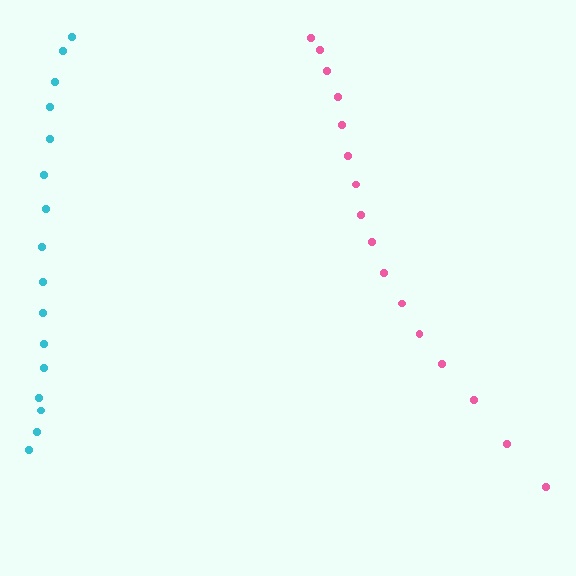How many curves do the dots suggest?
There are 2 distinct paths.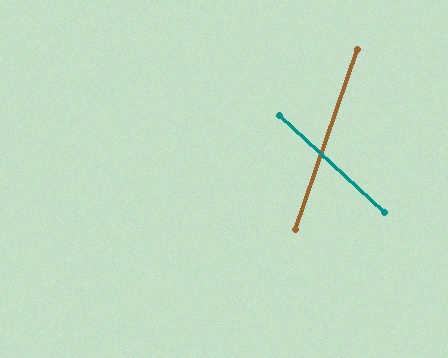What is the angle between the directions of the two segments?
Approximately 67 degrees.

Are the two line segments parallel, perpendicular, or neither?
Neither parallel nor perpendicular — they differ by about 67°.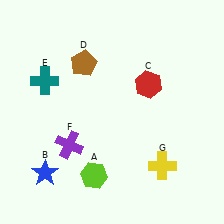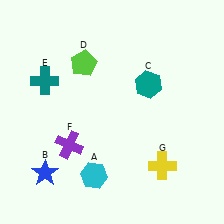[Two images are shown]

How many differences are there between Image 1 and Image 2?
There are 3 differences between the two images.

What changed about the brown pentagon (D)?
In Image 1, D is brown. In Image 2, it changed to lime.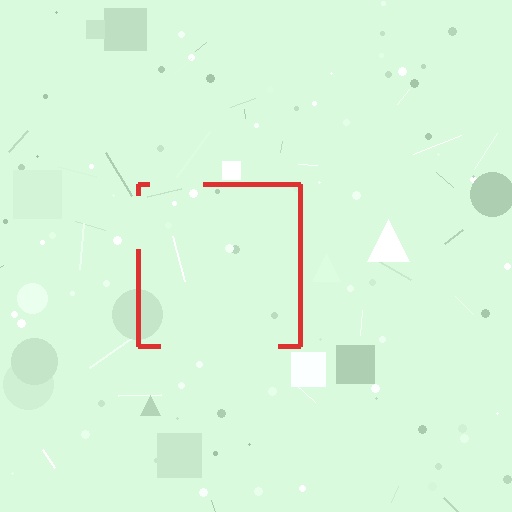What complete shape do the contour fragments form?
The contour fragments form a square.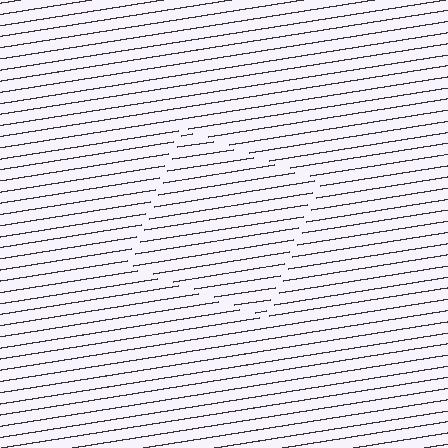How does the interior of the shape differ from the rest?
The interior of the shape contains the same grating, shifted by half a period — the contour is defined by the phase discontinuity where line-ends from the inner and outer gratings abut.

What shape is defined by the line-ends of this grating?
An illusory square. The interior of the shape contains the same grating, shifted by half a period — the contour is defined by the phase discontinuity where line-ends from the inner and outer gratings abut.